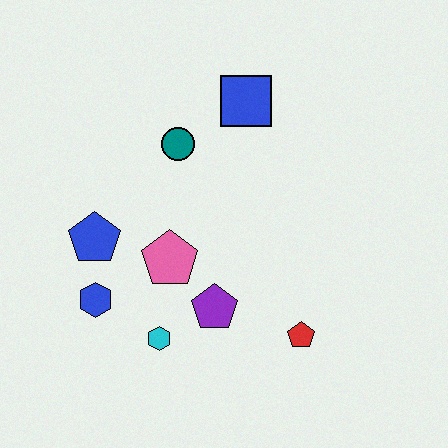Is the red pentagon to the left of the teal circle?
No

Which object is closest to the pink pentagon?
The purple pentagon is closest to the pink pentagon.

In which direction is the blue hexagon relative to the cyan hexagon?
The blue hexagon is to the left of the cyan hexagon.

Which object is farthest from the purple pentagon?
The blue square is farthest from the purple pentagon.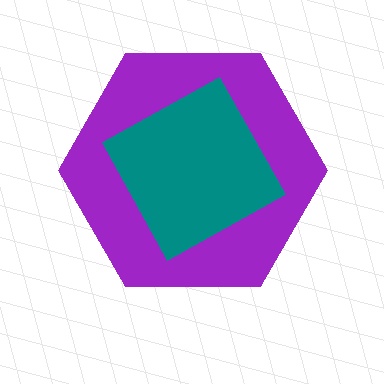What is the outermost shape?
The purple hexagon.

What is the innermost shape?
The teal square.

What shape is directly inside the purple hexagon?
The teal square.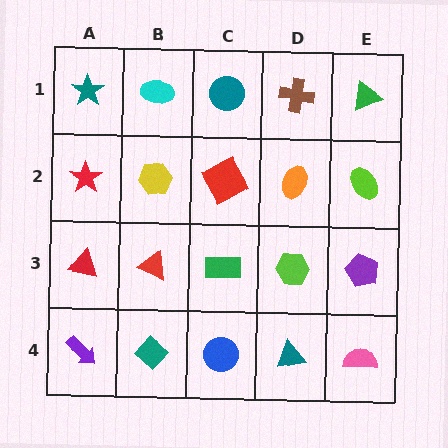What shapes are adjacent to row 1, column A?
A red star (row 2, column A), a cyan ellipse (row 1, column B).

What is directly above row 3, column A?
A red star.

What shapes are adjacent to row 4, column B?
A red triangle (row 3, column B), a purple arrow (row 4, column A), a blue circle (row 4, column C).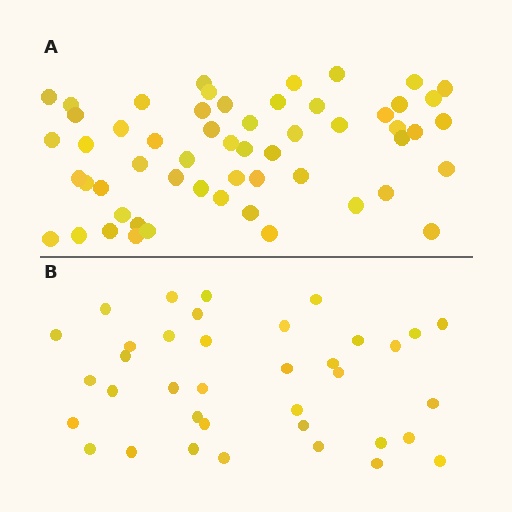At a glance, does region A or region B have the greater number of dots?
Region A (the top region) has more dots.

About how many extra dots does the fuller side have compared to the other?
Region A has approximately 20 more dots than region B.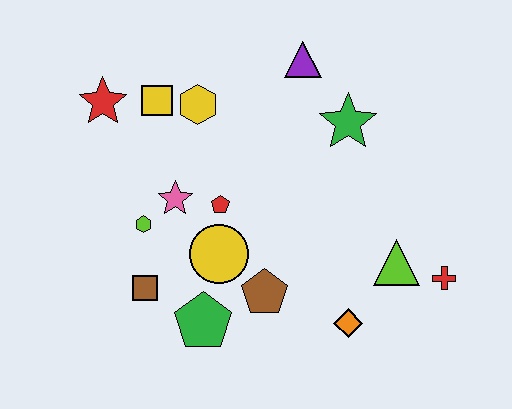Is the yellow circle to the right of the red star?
Yes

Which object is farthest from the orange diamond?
The red star is farthest from the orange diamond.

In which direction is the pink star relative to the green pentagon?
The pink star is above the green pentagon.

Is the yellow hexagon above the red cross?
Yes